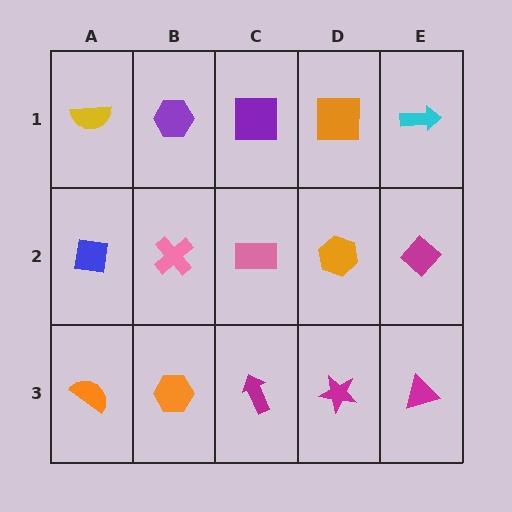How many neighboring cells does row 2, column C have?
4.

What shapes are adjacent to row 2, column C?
A purple square (row 1, column C), a magenta arrow (row 3, column C), a pink cross (row 2, column B), an orange hexagon (row 2, column D).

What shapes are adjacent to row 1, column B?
A pink cross (row 2, column B), a yellow semicircle (row 1, column A), a purple square (row 1, column C).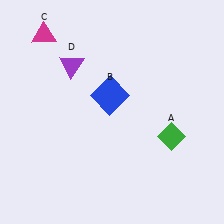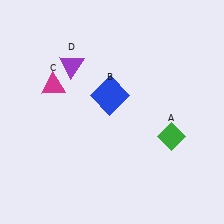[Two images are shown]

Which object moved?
The magenta triangle (C) moved down.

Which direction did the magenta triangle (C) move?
The magenta triangle (C) moved down.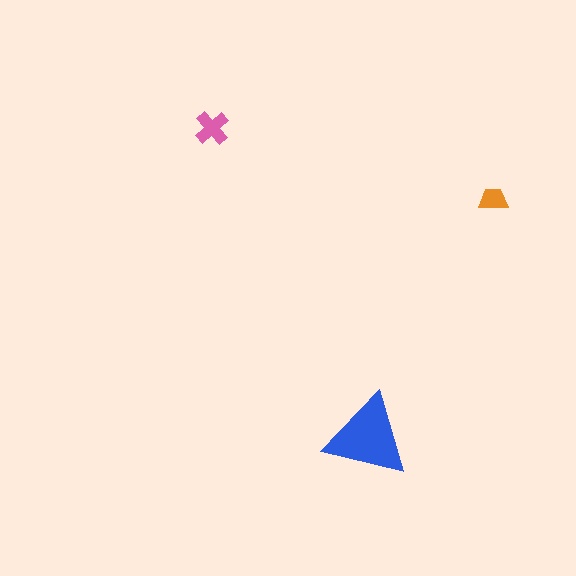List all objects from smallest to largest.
The orange trapezoid, the pink cross, the blue triangle.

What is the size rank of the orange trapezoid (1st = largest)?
3rd.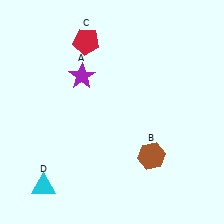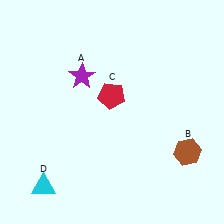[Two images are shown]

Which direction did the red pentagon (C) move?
The red pentagon (C) moved down.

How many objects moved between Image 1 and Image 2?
2 objects moved between the two images.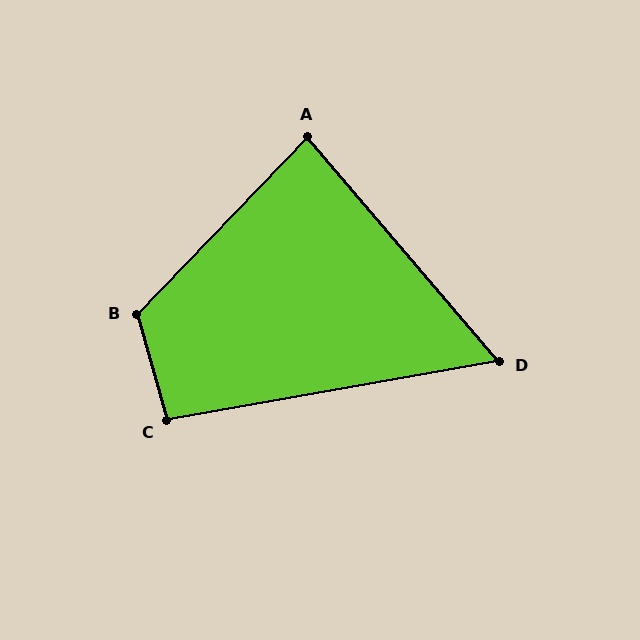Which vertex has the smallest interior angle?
D, at approximately 60 degrees.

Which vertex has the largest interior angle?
B, at approximately 120 degrees.